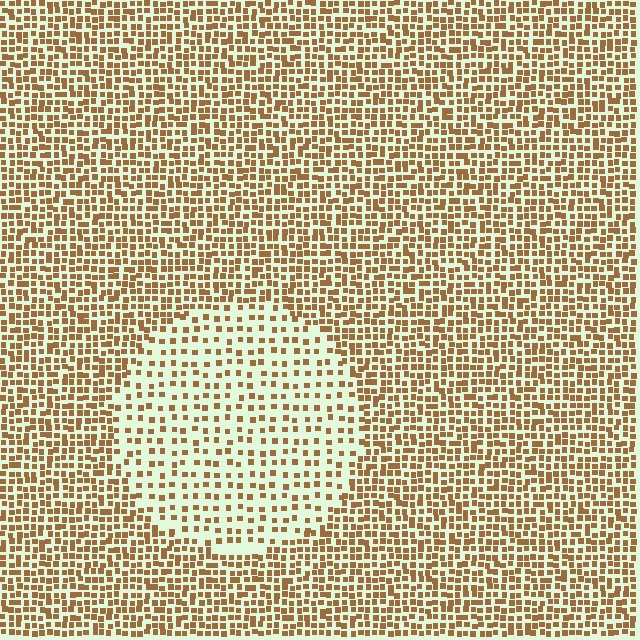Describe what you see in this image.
The image contains small brown elements arranged at two different densities. A circle-shaped region is visible where the elements are less densely packed than the surrounding area.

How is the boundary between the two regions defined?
The boundary is defined by a change in element density (approximately 2.2x ratio). All elements are the same color, size, and shape.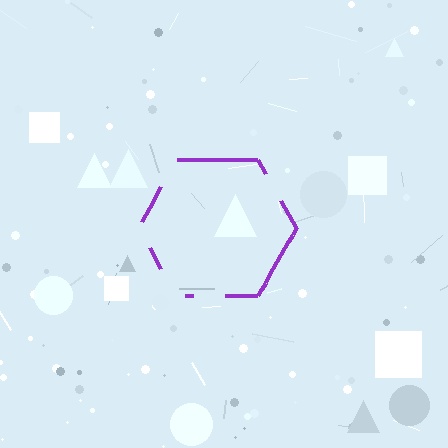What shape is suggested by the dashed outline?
The dashed outline suggests a hexagon.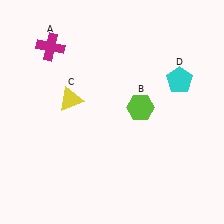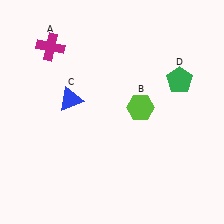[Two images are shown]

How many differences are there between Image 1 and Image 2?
There are 2 differences between the two images.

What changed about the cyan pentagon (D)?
In Image 1, D is cyan. In Image 2, it changed to green.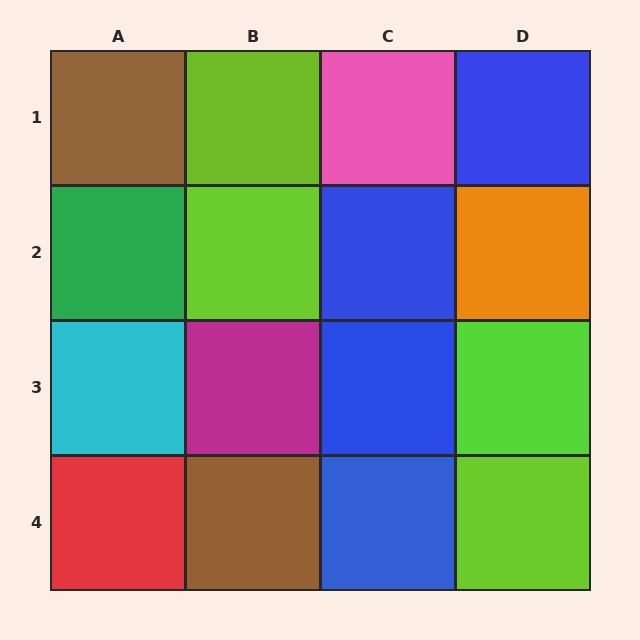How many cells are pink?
1 cell is pink.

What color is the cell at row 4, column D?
Lime.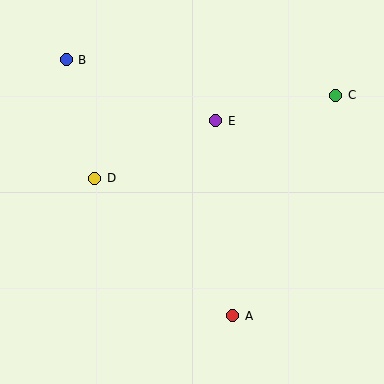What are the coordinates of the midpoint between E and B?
The midpoint between E and B is at (141, 90).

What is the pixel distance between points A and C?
The distance between A and C is 243 pixels.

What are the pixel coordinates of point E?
Point E is at (216, 121).